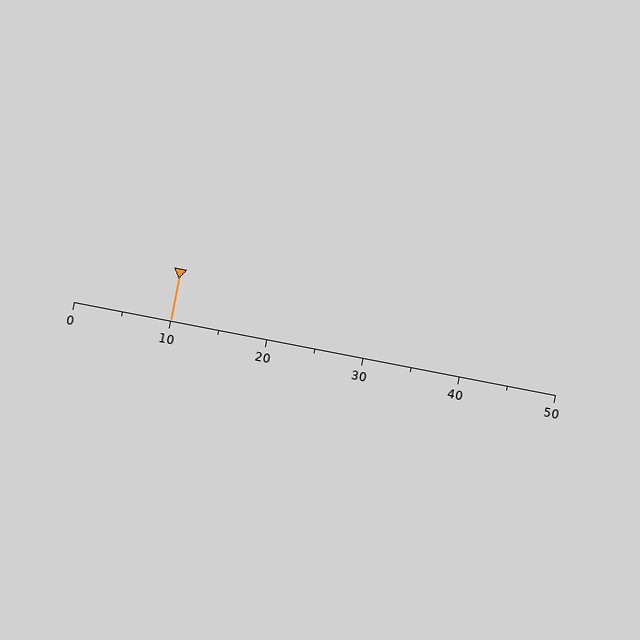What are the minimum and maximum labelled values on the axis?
The axis runs from 0 to 50.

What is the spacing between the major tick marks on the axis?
The major ticks are spaced 10 apart.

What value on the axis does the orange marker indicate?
The marker indicates approximately 10.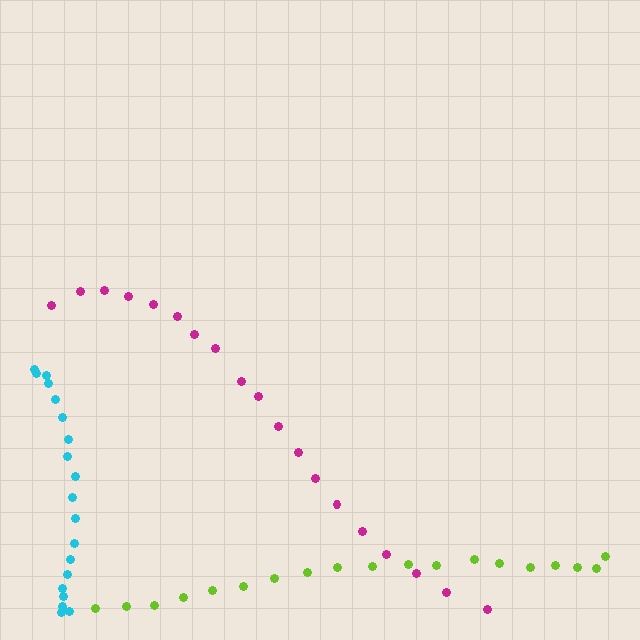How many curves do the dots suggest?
There are 3 distinct paths.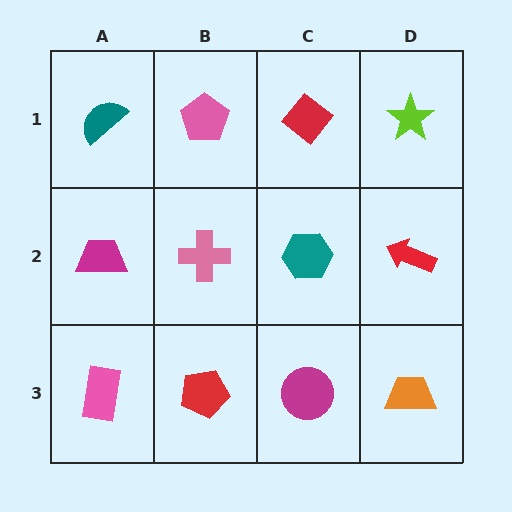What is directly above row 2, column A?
A teal semicircle.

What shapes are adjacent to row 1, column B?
A pink cross (row 2, column B), a teal semicircle (row 1, column A), a red diamond (row 1, column C).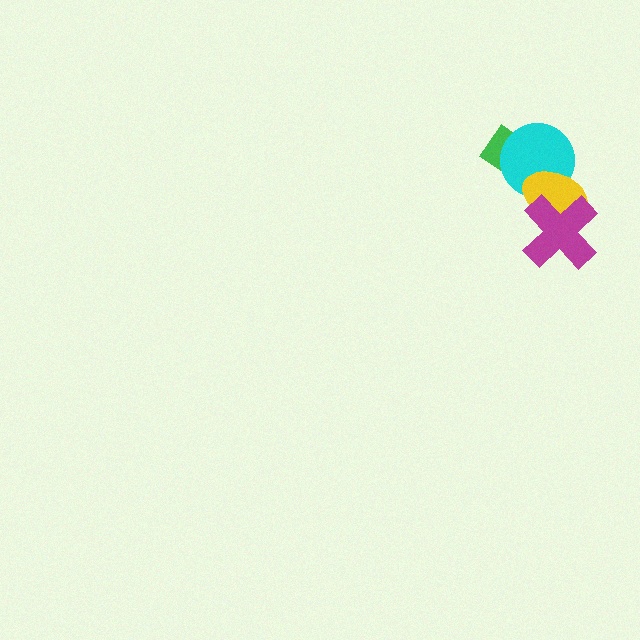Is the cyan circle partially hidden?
Yes, it is partially covered by another shape.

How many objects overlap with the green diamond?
1 object overlaps with the green diamond.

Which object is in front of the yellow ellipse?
The magenta cross is in front of the yellow ellipse.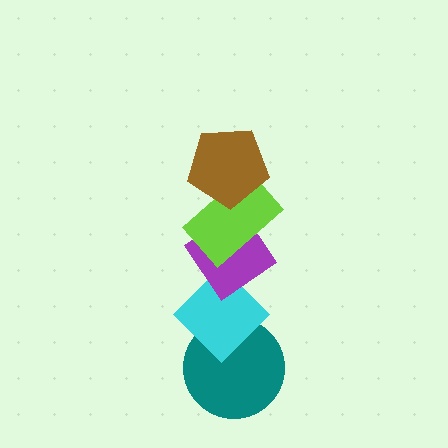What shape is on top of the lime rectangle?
The brown pentagon is on top of the lime rectangle.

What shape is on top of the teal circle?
The cyan diamond is on top of the teal circle.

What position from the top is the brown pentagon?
The brown pentagon is 1st from the top.